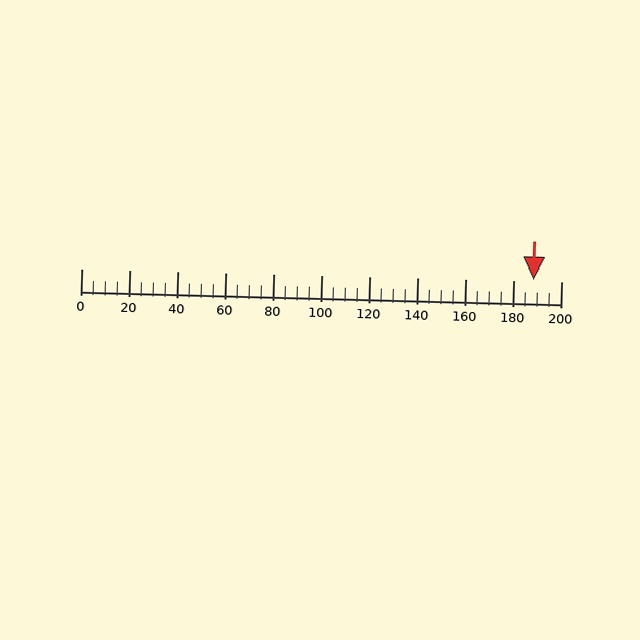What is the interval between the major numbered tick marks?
The major tick marks are spaced 20 units apart.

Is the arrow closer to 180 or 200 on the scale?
The arrow is closer to 180.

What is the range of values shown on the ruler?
The ruler shows values from 0 to 200.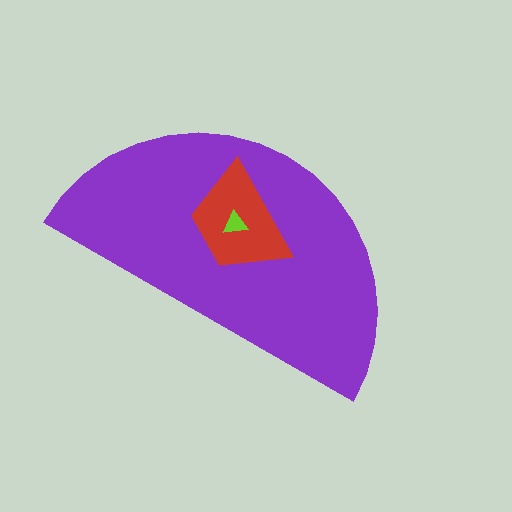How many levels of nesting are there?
3.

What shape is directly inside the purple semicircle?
The red trapezoid.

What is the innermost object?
The lime triangle.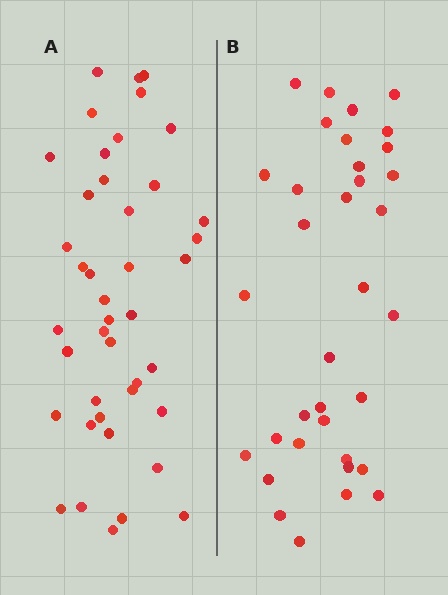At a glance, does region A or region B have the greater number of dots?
Region A (the left region) has more dots.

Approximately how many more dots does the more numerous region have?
Region A has roughly 8 or so more dots than region B.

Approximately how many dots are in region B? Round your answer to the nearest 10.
About 40 dots. (The exact count is 35, which rounds to 40.)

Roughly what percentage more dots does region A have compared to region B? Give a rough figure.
About 20% more.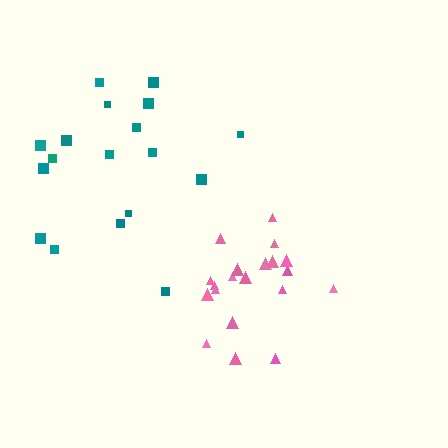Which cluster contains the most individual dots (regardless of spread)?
Pink (20).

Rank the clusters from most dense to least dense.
pink, teal.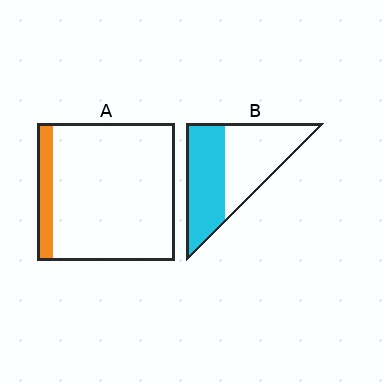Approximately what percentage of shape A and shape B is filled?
A is approximately 10% and B is approximately 50%.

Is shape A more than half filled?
No.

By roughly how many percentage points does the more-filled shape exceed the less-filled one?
By roughly 35 percentage points (B over A).